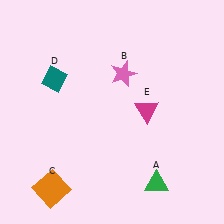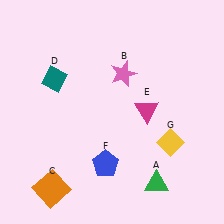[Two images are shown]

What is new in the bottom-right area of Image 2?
A yellow diamond (G) was added in the bottom-right area of Image 2.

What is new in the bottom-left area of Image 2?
A blue pentagon (F) was added in the bottom-left area of Image 2.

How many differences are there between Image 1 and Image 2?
There are 2 differences between the two images.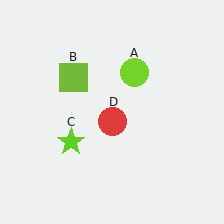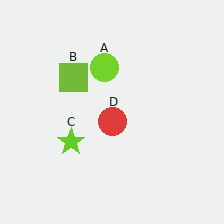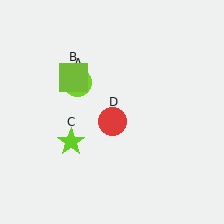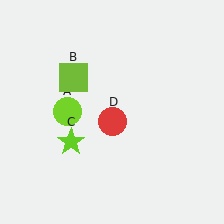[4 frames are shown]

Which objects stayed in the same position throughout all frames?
Lime square (object B) and lime star (object C) and red circle (object D) remained stationary.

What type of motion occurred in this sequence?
The lime circle (object A) rotated counterclockwise around the center of the scene.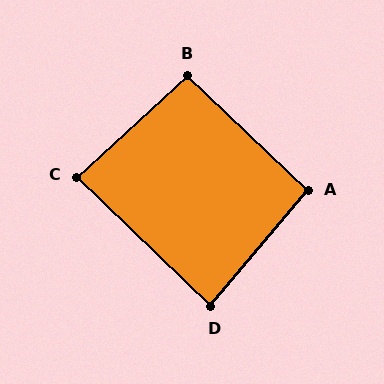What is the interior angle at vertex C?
Approximately 86 degrees (approximately right).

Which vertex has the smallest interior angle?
D, at approximately 86 degrees.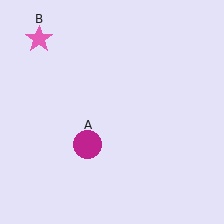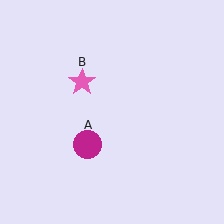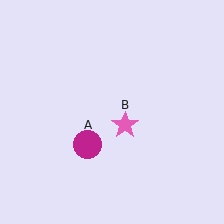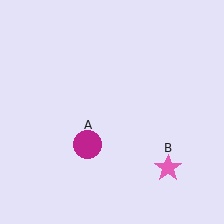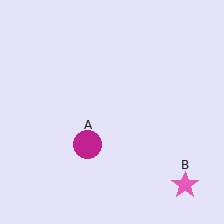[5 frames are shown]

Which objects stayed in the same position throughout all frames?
Magenta circle (object A) remained stationary.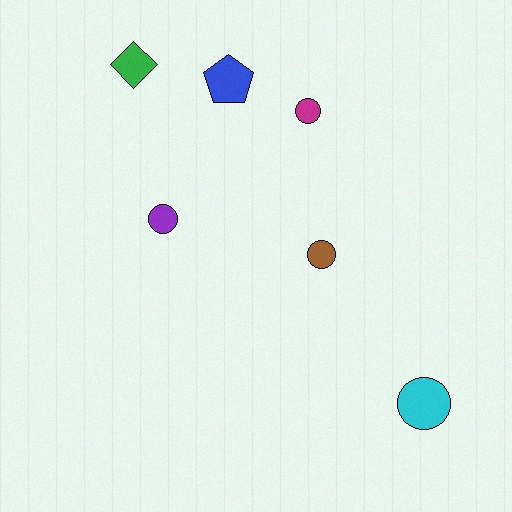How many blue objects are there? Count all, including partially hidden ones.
There is 1 blue object.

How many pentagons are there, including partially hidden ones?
There is 1 pentagon.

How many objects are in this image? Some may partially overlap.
There are 6 objects.